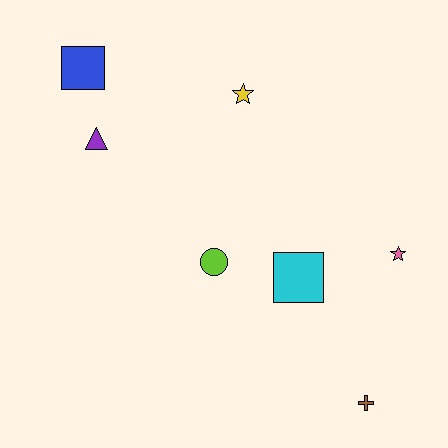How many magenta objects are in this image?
There are no magenta objects.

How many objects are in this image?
There are 7 objects.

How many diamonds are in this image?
There are no diamonds.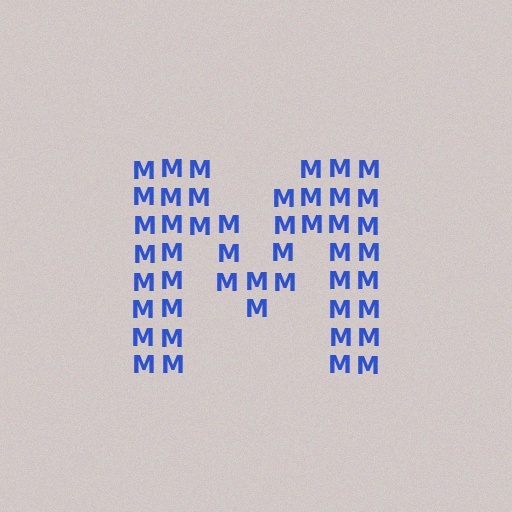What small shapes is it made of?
It is made of small letter M's.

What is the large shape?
The large shape is the letter M.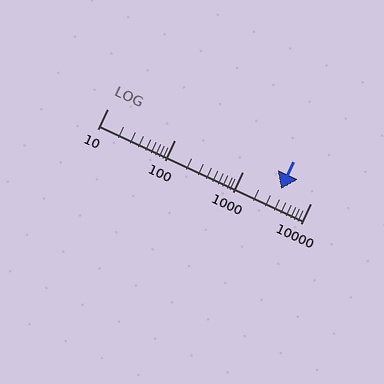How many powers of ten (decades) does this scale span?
The scale spans 3 decades, from 10 to 10000.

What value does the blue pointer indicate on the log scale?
The pointer indicates approximately 3700.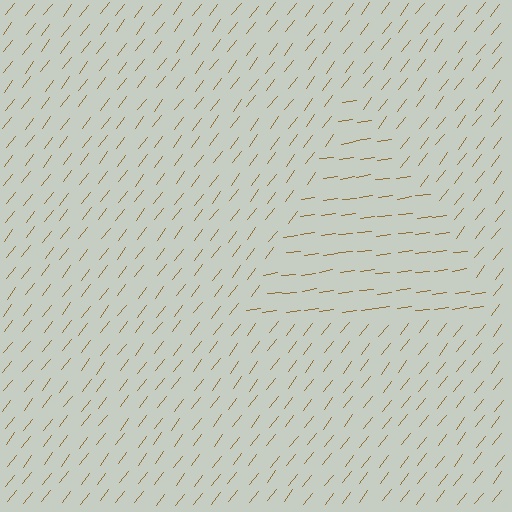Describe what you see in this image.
The image is filled with small brown line segments. A triangle region in the image has lines oriented differently from the surrounding lines, creating a visible texture boundary.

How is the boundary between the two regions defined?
The boundary is defined purely by a change in line orientation (approximately 45 degrees difference). All lines are the same color and thickness.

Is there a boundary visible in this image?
Yes, there is a texture boundary formed by a change in line orientation.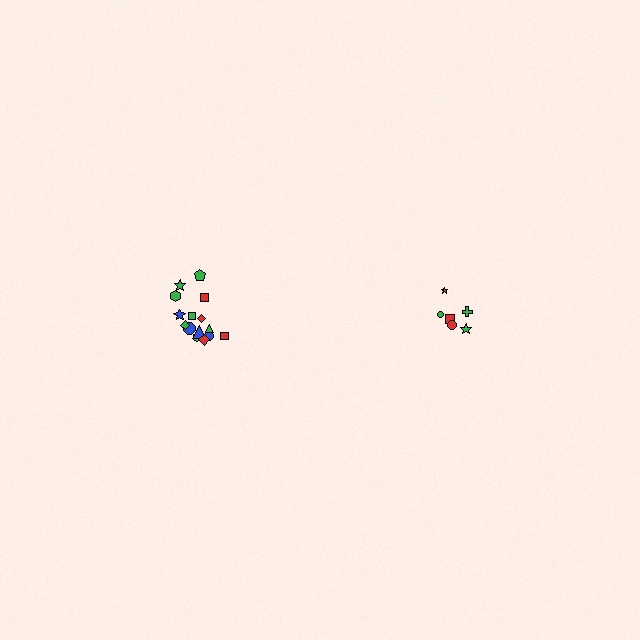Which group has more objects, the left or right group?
The left group.